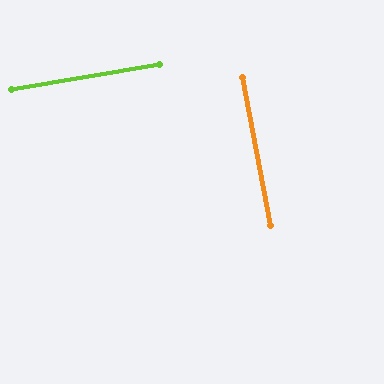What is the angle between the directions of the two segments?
Approximately 89 degrees.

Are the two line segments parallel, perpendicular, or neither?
Perpendicular — they meet at approximately 89°.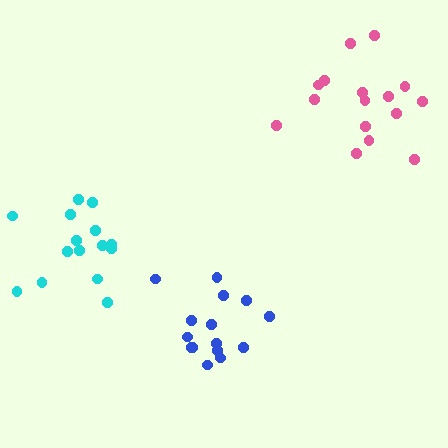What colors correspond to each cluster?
The clusters are colored: blue, pink, cyan.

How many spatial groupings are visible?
There are 3 spatial groupings.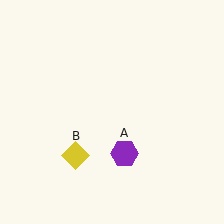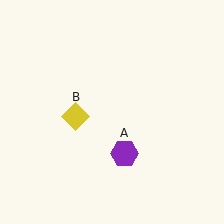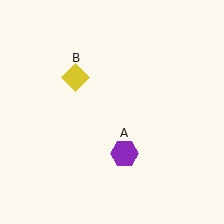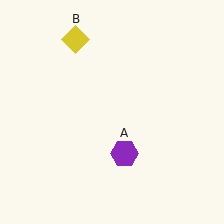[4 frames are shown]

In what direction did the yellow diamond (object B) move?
The yellow diamond (object B) moved up.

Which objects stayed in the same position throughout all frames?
Purple hexagon (object A) remained stationary.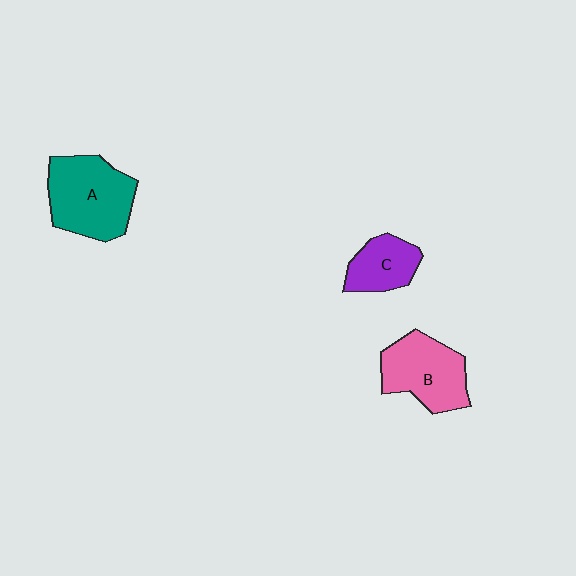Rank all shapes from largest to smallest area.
From largest to smallest: A (teal), B (pink), C (purple).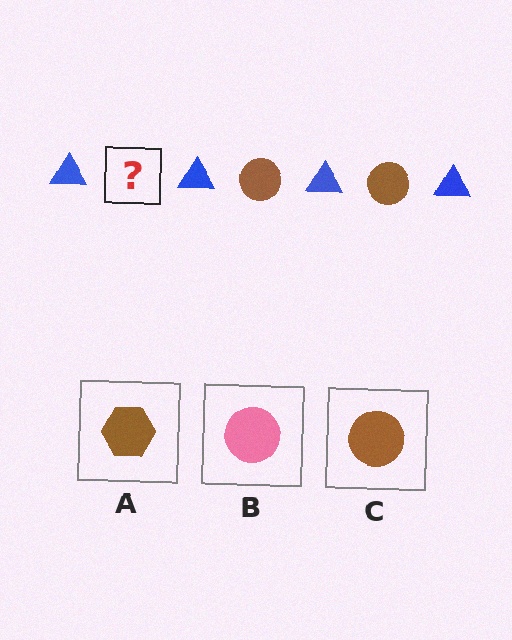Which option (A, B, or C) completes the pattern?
C.